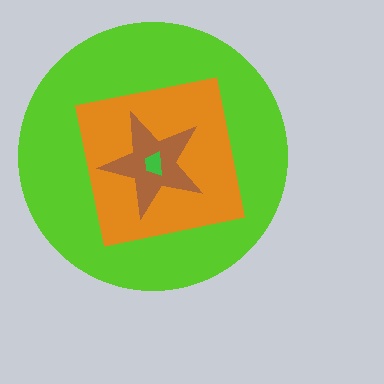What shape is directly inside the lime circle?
The orange square.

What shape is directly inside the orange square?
The brown star.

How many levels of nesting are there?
4.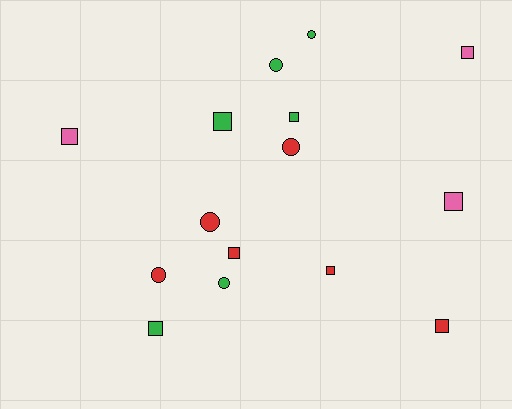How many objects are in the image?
There are 15 objects.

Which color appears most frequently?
Green, with 6 objects.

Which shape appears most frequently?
Square, with 9 objects.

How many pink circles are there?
There are no pink circles.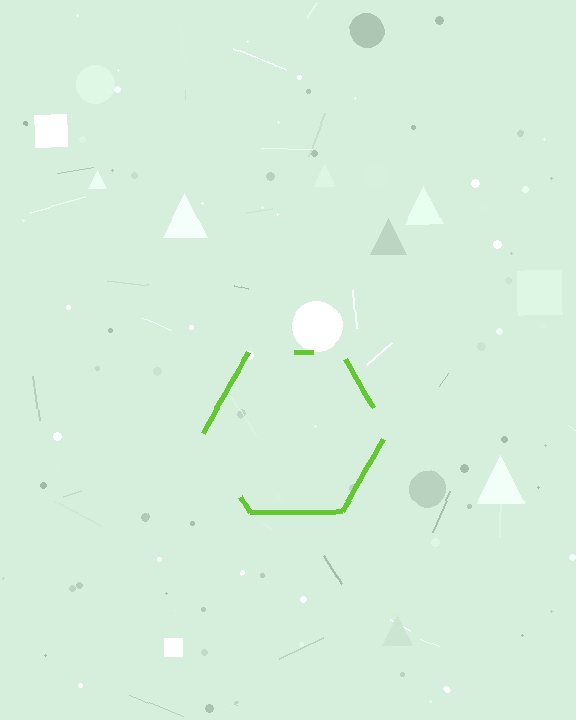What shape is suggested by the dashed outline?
The dashed outline suggests a hexagon.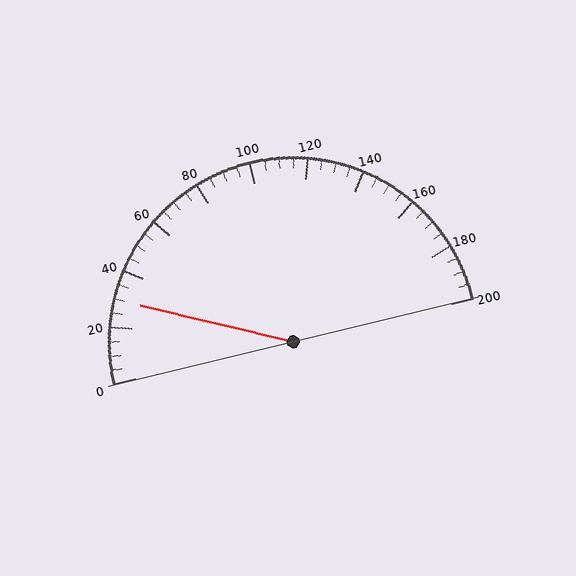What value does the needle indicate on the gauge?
The needle indicates approximately 30.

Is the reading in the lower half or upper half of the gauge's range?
The reading is in the lower half of the range (0 to 200).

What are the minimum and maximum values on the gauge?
The gauge ranges from 0 to 200.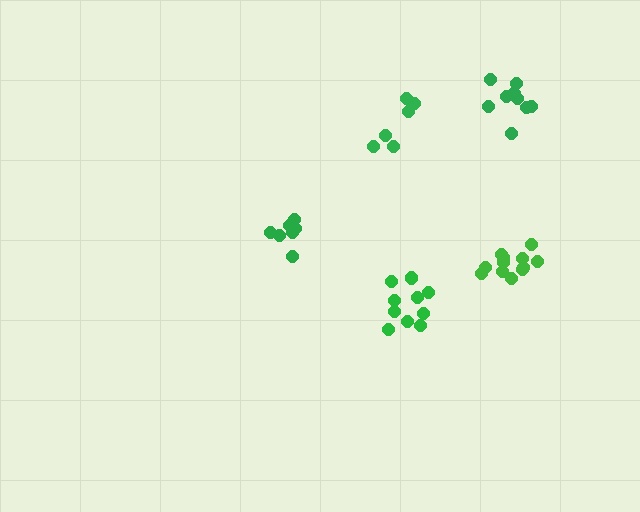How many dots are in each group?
Group 1: 6 dots, Group 2: 7 dots, Group 3: 9 dots, Group 4: 12 dots, Group 5: 10 dots (44 total).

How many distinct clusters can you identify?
There are 5 distinct clusters.